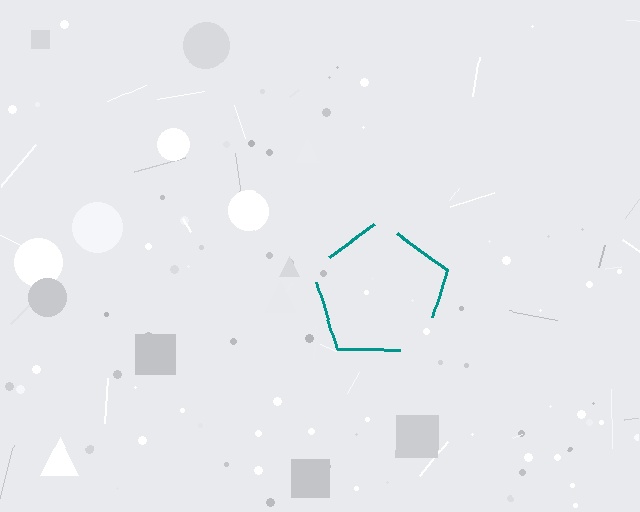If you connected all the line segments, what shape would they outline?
They would outline a pentagon.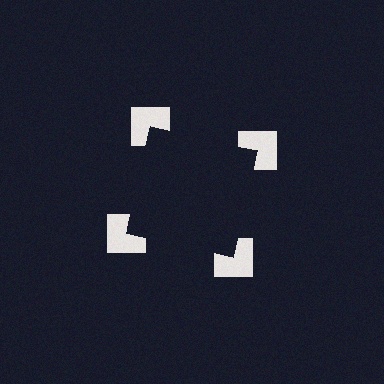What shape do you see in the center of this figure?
An illusory square — its edges are inferred from the aligned wedge cuts in the notched squares, not physically drawn.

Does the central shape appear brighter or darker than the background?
It typically appears slightly darker than the background, even though no actual brightness change is drawn.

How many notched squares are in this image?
There are 4 — one at each vertex of the illusory square.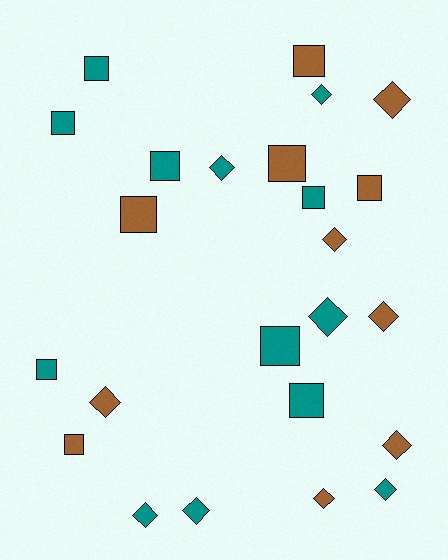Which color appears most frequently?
Teal, with 13 objects.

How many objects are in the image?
There are 24 objects.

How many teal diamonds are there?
There are 6 teal diamonds.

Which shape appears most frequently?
Square, with 12 objects.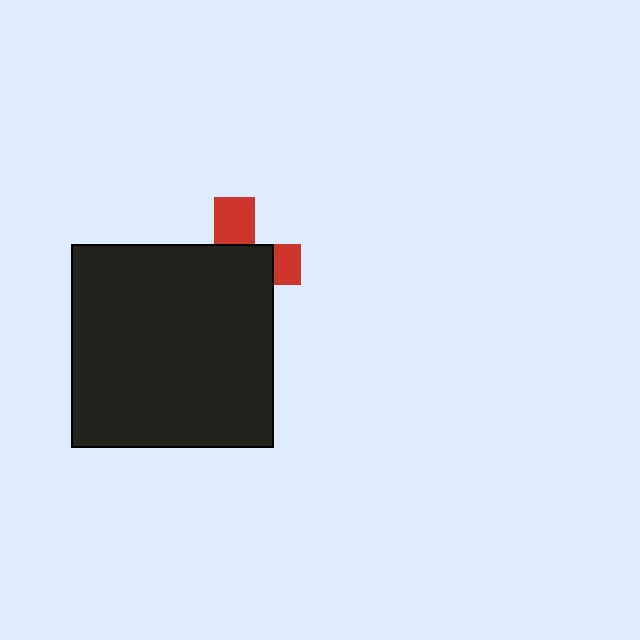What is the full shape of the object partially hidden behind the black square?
The partially hidden object is a red cross.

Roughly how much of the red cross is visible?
A small part of it is visible (roughly 33%).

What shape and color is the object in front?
The object in front is a black square.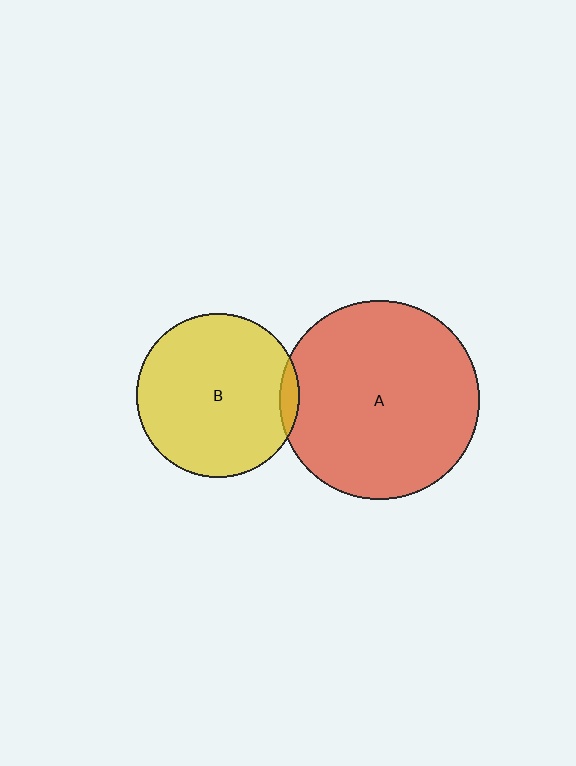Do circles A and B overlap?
Yes.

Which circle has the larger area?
Circle A (red).